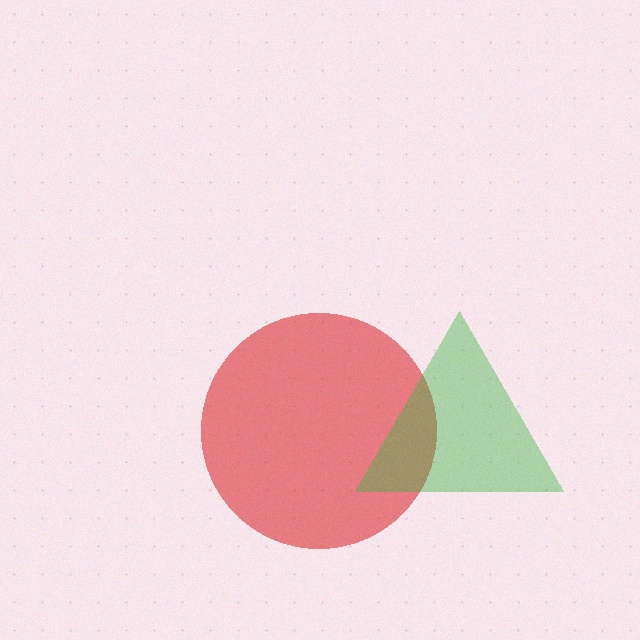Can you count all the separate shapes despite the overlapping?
Yes, there are 2 separate shapes.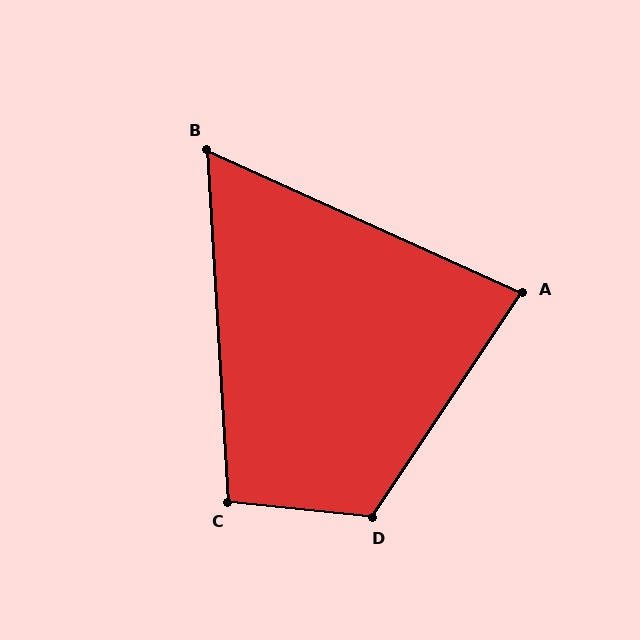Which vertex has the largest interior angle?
D, at approximately 118 degrees.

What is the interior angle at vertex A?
Approximately 81 degrees (acute).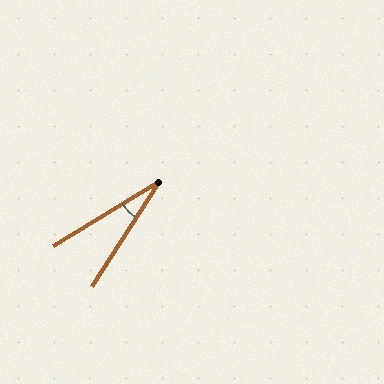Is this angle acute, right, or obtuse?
It is acute.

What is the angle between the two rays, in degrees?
Approximately 26 degrees.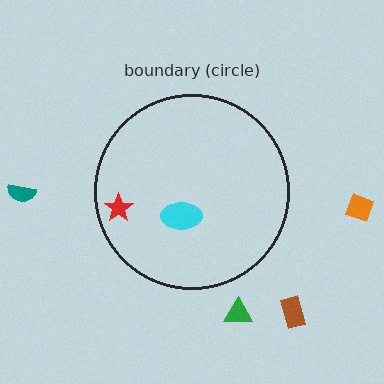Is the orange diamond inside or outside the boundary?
Outside.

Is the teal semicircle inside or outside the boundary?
Outside.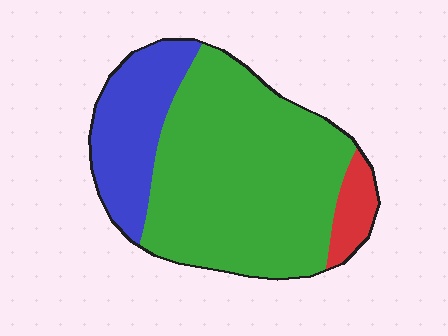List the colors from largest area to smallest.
From largest to smallest: green, blue, red.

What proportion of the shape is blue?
Blue covers around 25% of the shape.